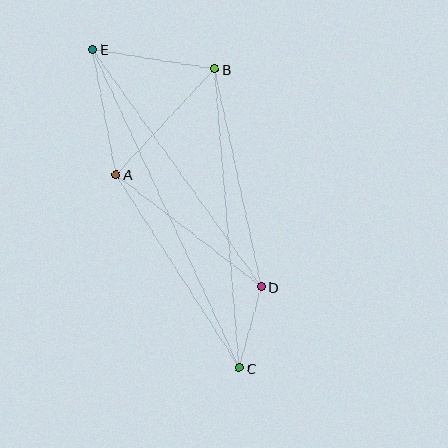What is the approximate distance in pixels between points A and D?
The distance between A and D is approximately 183 pixels.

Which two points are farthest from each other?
Points C and E are farthest from each other.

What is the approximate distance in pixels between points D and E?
The distance between D and E is approximately 291 pixels.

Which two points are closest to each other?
Points C and D are closest to each other.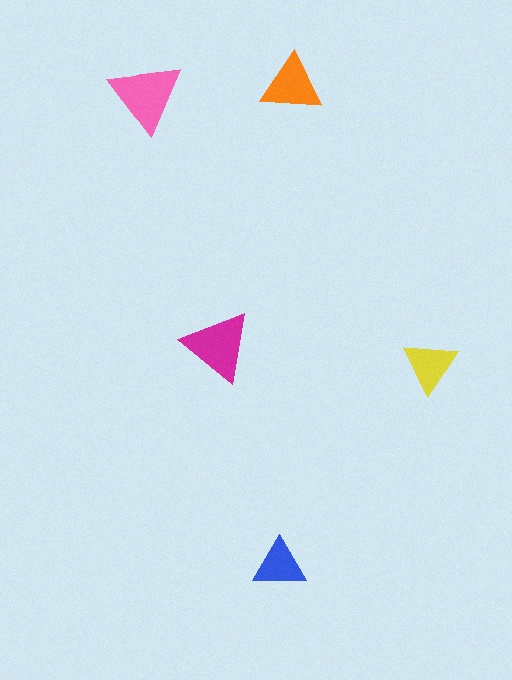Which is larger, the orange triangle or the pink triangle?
The pink one.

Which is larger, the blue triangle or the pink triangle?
The pink one.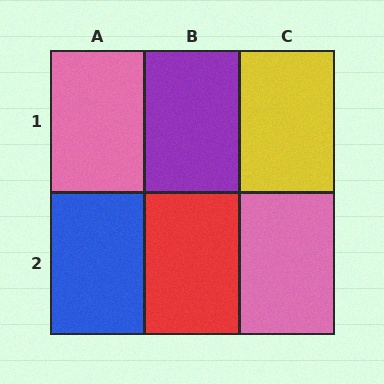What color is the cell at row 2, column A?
Blue.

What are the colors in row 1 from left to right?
Pink, purple, yellow.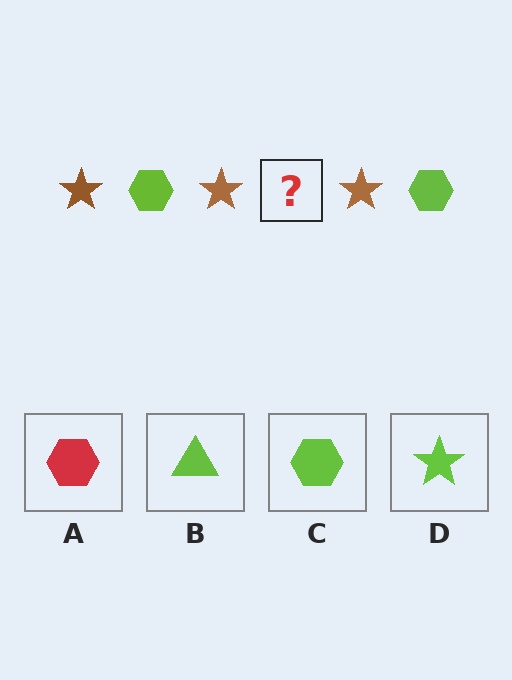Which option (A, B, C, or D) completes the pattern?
C.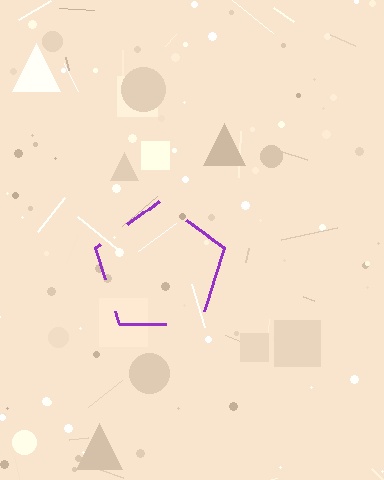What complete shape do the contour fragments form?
The contour fragments form a pentagon.